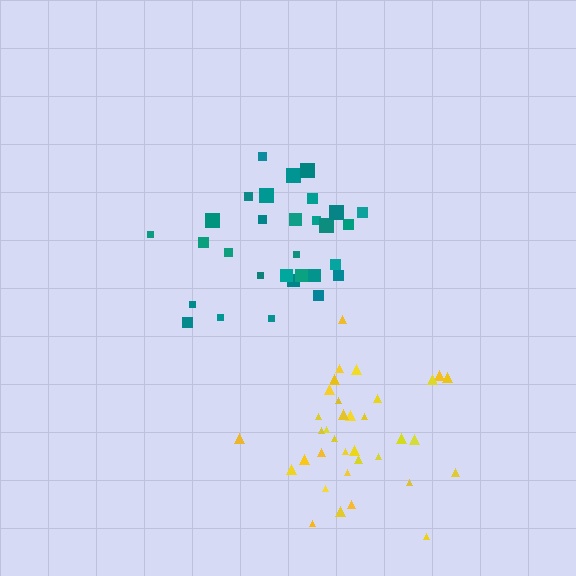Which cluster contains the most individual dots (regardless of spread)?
Yellow (35).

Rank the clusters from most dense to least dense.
yellow, teal.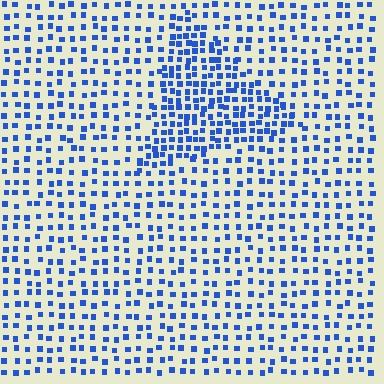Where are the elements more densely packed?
The elements are more densely packed inside the triangle boundary.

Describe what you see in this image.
The image contains small blue elements arranged at two different densities. A triangle-shaped region is visible where the elements are more densely packed than the surrounding area.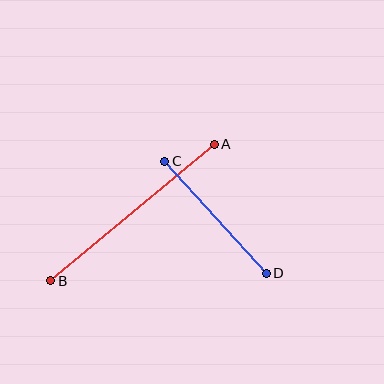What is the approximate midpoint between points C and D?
The midpoint is at approximately (215, 217) pixels.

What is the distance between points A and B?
The distance is approximately 213 pixels.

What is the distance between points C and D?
The distance is approximately 151 pixels.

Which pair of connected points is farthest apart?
Points A and B are farthest apart.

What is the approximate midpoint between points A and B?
The midpoint is at approximately (132, 212) pixels.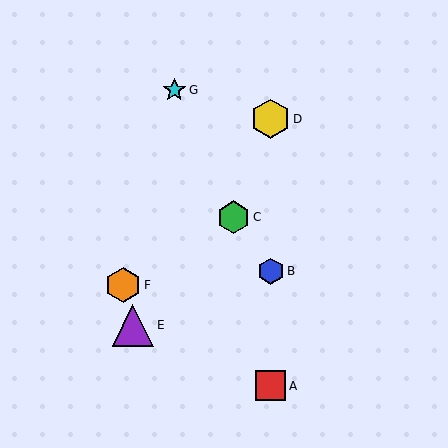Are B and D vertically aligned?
Yes, both are at x≈271.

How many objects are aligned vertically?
3 objects (A, B, D) are aligned vertically.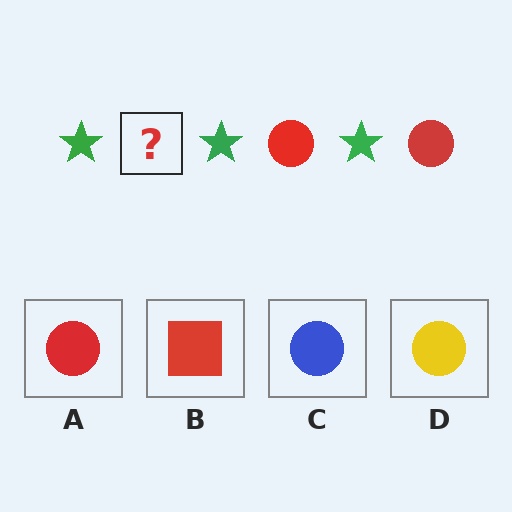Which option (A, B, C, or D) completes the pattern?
A.